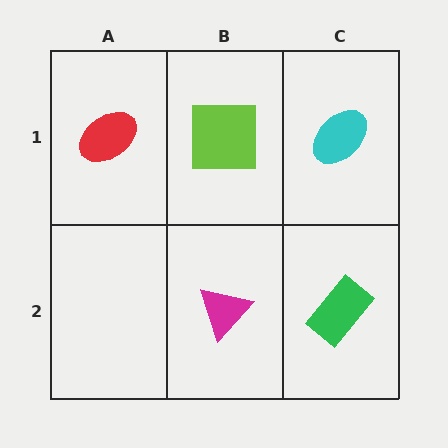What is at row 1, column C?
A cyan ellipse.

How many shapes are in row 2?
2 shapes.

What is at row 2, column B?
A magenta triangle.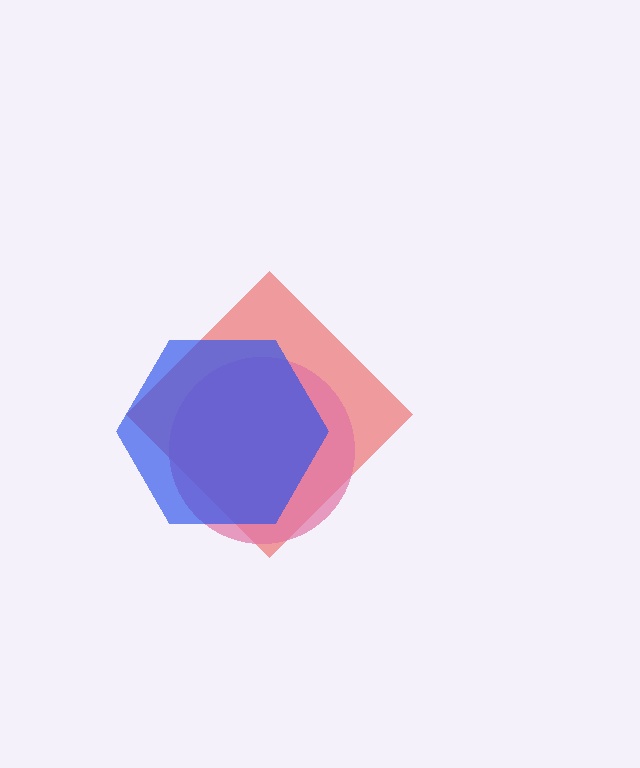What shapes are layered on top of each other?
The layered shapes are: a red diamond, a pink circle, a blue hexagon.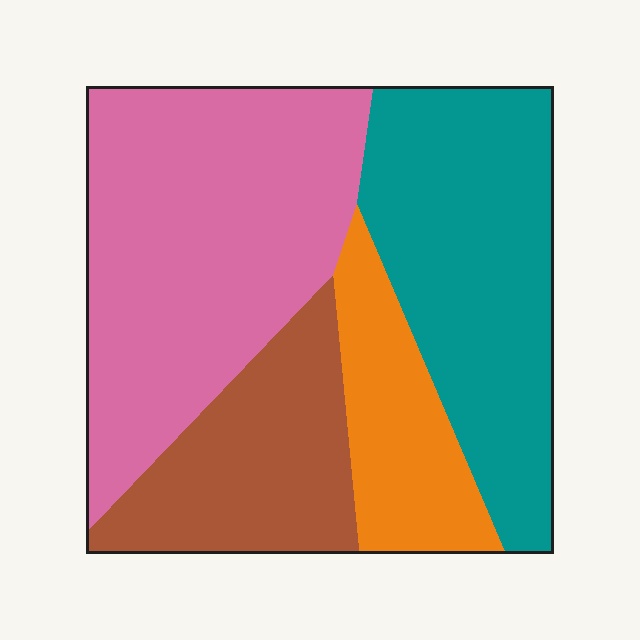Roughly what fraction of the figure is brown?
Brown takes up about one fifth (1/5) of the figure.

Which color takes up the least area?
Orange, at roughly 15%.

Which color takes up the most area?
Pink, at roughly 40%.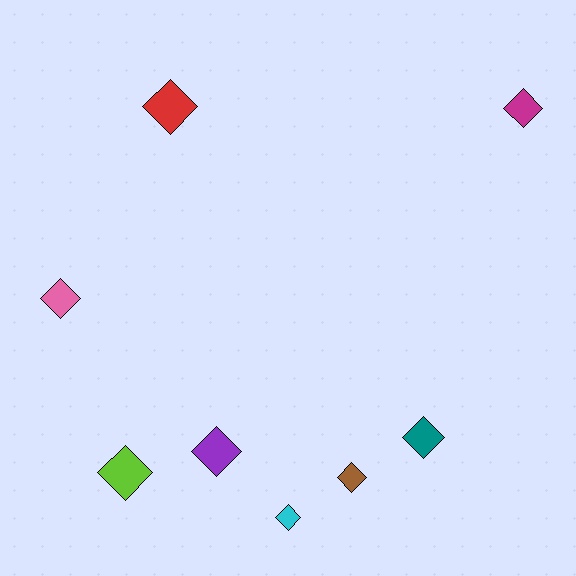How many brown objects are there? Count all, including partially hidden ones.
There is 1 brown object.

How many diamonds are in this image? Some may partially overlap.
There are 8 diamonds.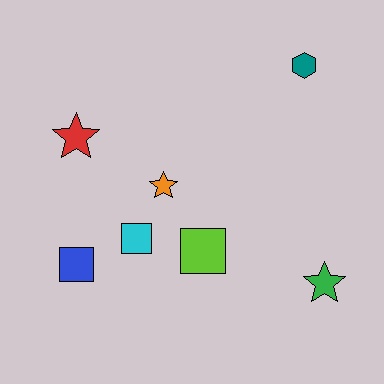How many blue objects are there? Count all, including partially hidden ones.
There is 1 blue object.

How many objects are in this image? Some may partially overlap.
There are 7 objects.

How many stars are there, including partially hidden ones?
There are 3 stars.